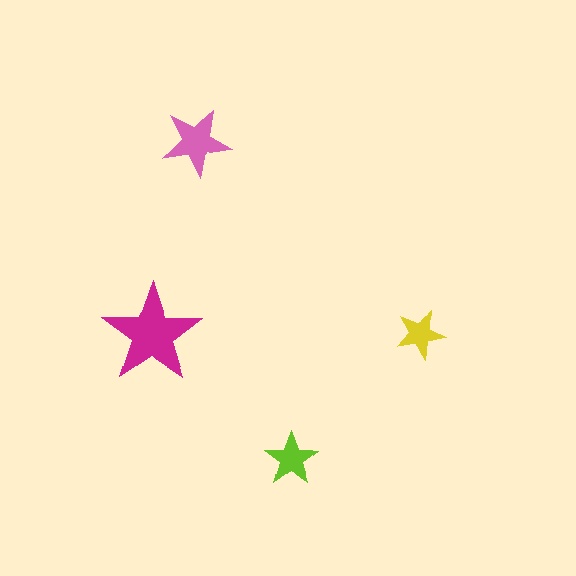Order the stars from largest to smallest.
the magenta one, the pink one, the lime one, the yellow one.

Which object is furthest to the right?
The yellow star is rightmost.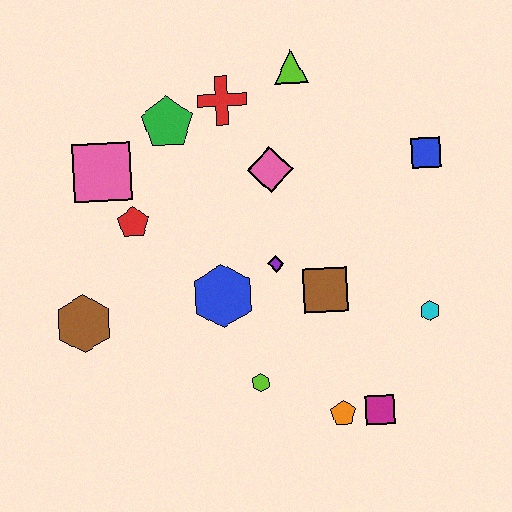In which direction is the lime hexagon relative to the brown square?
The lime hexagon is below the brown square.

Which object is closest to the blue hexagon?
The purple diamond is closest to the blue hexagon.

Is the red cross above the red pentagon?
Yes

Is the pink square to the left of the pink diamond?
Yes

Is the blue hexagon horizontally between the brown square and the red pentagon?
Yes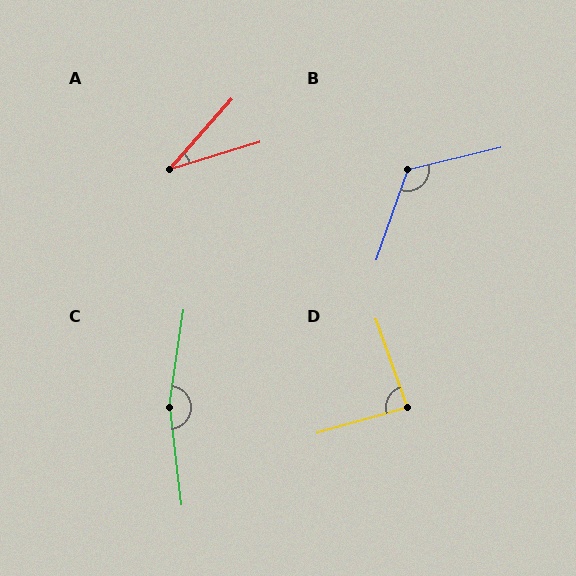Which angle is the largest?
C, at approximately 165 degrees.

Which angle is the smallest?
A, at approximately 31 degrees.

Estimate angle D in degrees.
Approximately 86 degrees.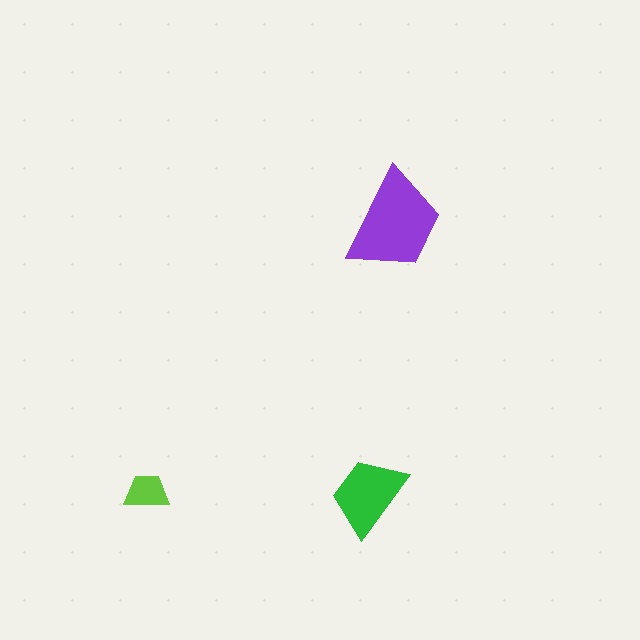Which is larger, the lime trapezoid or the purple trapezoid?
The purple one.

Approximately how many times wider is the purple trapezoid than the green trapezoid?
About 1.5 times wider.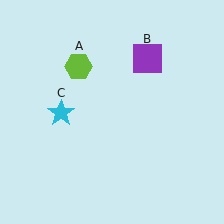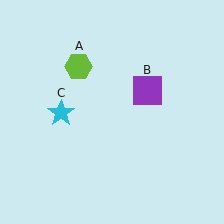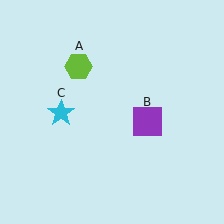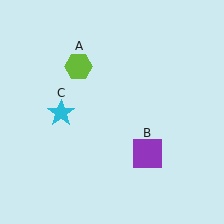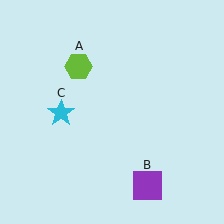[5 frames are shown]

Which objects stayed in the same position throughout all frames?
Lime hexagon (object A) and cyan star (object C) remained stationary.